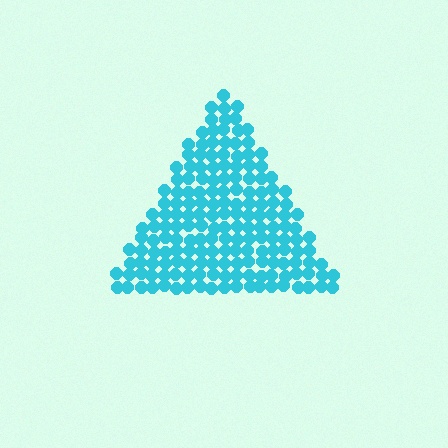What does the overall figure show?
The overall figure shows a triangle.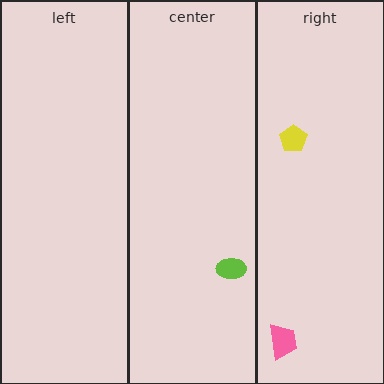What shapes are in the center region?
The lime ellipse.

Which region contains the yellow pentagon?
The right region.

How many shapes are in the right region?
2.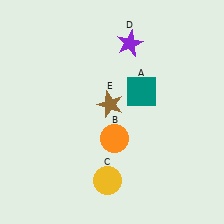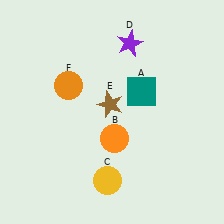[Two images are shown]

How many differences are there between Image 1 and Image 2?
There is 1 difference between the two images.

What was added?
An orange circle (F) was added in Image 2.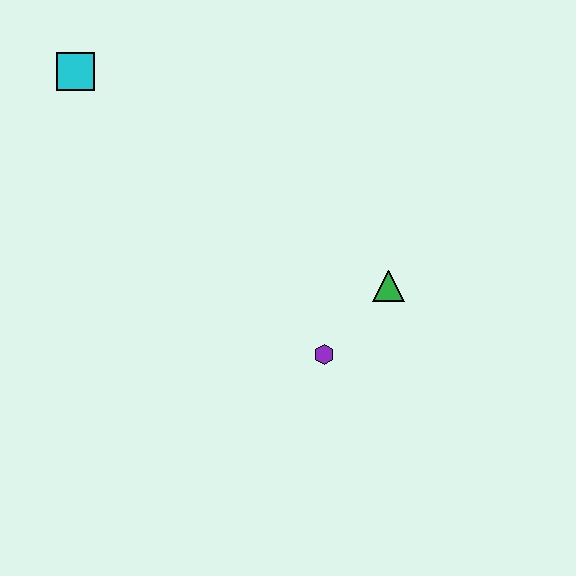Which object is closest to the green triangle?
The purple hexagon is closest to the green triangle.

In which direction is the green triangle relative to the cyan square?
The green triangle is to the right of the cyan square.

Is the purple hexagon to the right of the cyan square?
Yes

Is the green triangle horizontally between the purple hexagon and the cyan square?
No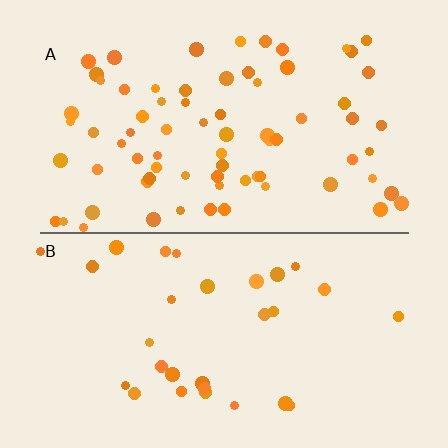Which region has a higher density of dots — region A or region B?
A (the top).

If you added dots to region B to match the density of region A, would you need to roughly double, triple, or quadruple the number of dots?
Approximately double.